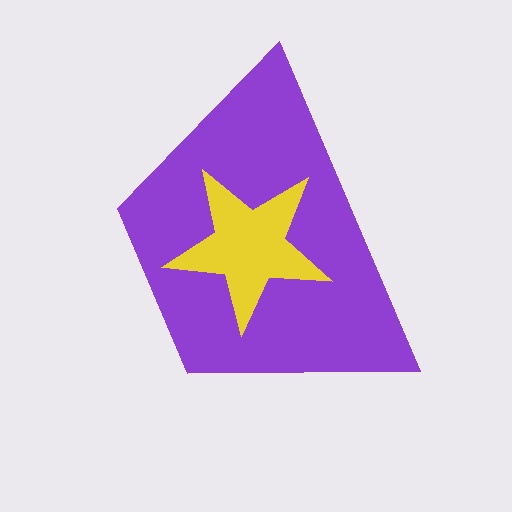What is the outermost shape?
The purple trapezoid.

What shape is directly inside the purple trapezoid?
The yellow star.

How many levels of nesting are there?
2.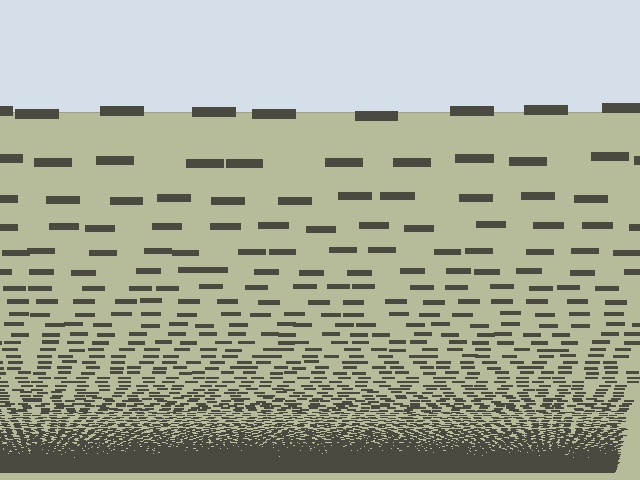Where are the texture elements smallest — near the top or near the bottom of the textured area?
Near the bottom.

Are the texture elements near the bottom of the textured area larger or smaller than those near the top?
Smaller. The gradient is inverted — elements near the bottom are smaller and denser.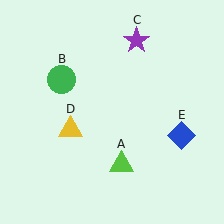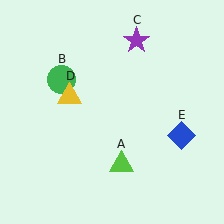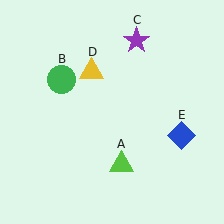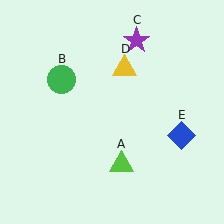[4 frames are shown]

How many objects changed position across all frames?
1 object changed position: yellow triangle (object D).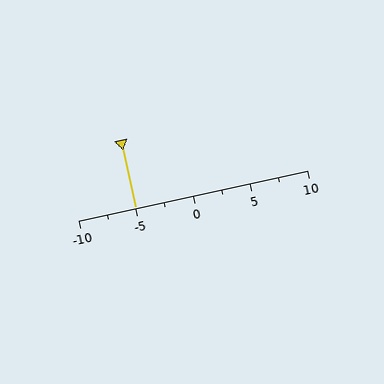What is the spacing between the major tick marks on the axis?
The major ticks are spaced 5 apart.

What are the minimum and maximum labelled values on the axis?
The axis runs from -10 to 10.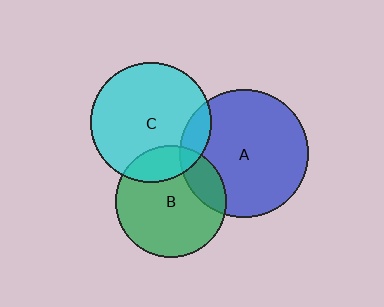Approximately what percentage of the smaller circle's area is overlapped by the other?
Approximately 10%.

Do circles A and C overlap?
Yes.